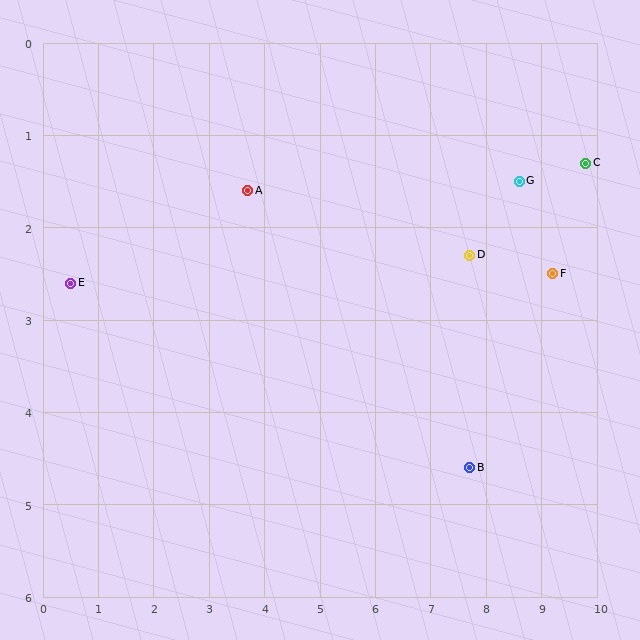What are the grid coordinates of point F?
Point F is at approximately (9.2, 2.5).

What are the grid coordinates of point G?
Point G is at approximately (8.6, 1.5).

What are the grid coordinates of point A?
Point A is at approximately (3.7, 1.6).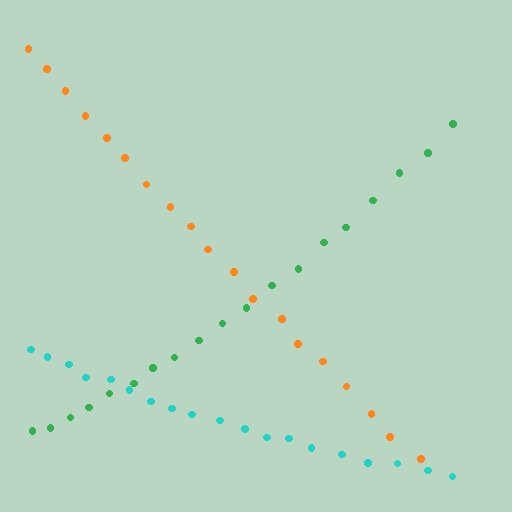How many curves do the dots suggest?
There are 3 distinct paths.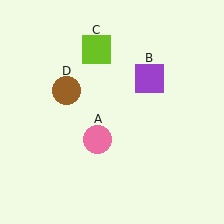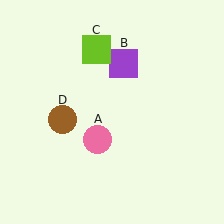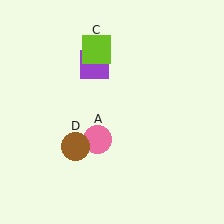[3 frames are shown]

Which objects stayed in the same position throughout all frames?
Pink circle (object A) and lime square (object C) remained stationary.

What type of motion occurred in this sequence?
The purple square (object B), brown circle (object D) rotated counterclockwise around the center of the scene.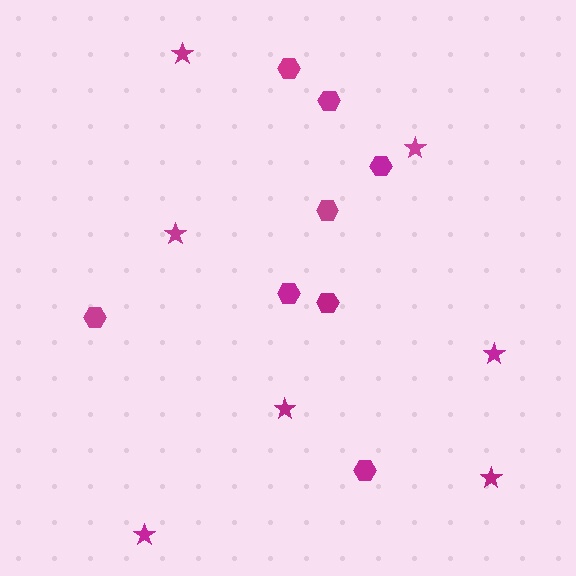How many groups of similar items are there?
There are 2 groups: one group of hexagons (8) and one group of stars (7).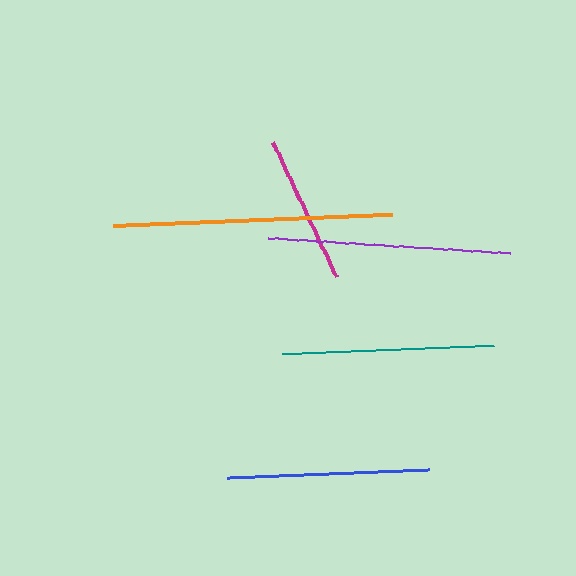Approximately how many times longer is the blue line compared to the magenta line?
The blue line is approximately 1.4 times the length of the magenta line.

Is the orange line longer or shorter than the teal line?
The orange line is longer than the teal line.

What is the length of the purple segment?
The purple segment is approximately 242 pixels long.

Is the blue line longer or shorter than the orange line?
The orange line is longer than the blue line.